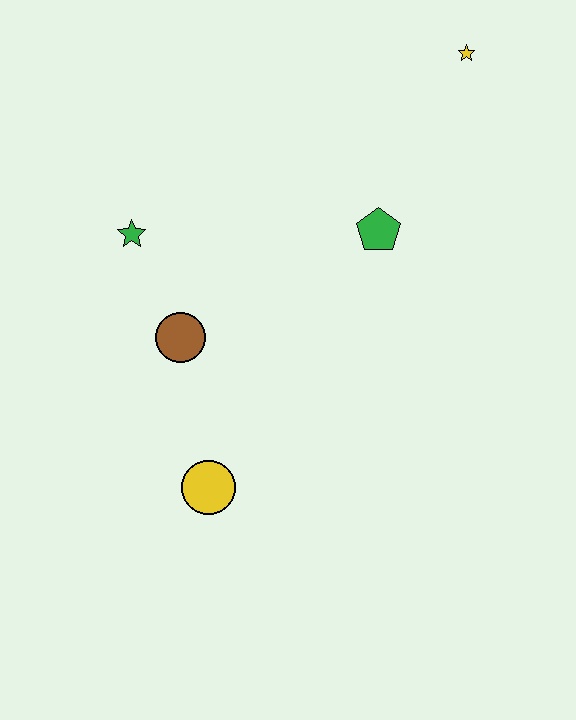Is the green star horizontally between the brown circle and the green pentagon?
No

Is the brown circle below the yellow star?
Yes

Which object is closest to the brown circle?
The green star is closest to the brown circle.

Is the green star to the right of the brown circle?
No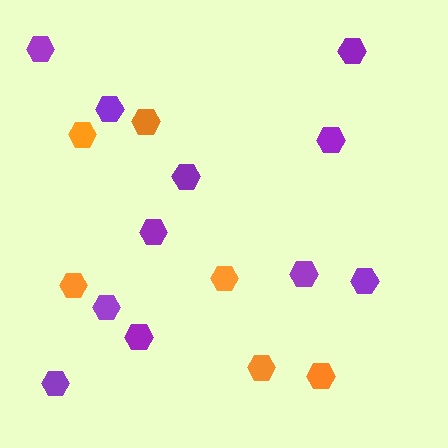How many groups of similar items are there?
There are 2 groups: one group of orange hexagons (6) and one group of purple hexagons (11).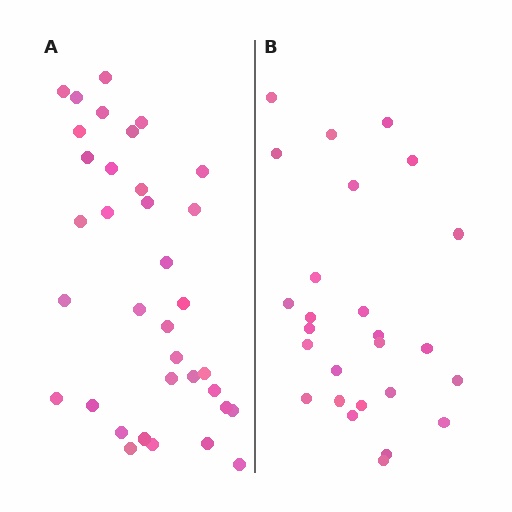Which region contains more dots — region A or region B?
Region A (the left region) has more dots.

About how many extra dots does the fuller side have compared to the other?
Region A has roughly 8 or so more dots than region B.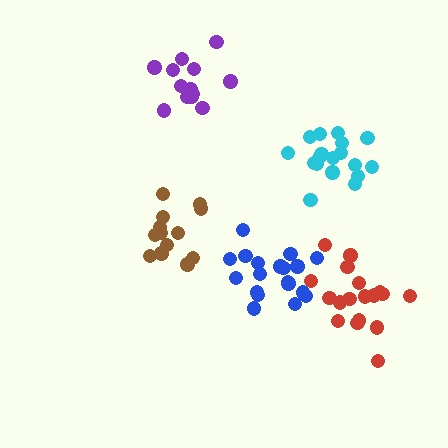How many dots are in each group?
Group 1: 13 dots, Group 2: 19 dots, Group 3: 18 dots, Group 4: 13 dots, Group 5: 18 dots (81 total).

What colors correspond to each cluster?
The clusters are colored: brown, blue, cyan, purple, red.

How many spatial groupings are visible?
There are 5 spatial groupings.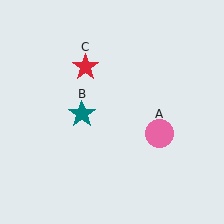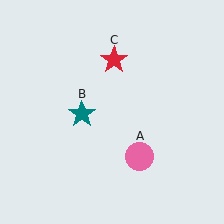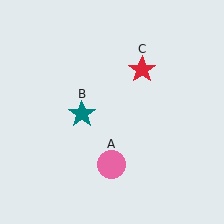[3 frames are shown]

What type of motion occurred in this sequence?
The pink circle (object A), red star (object C) rotated clockwise around the center of the scene.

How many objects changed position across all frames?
2 objects changed position: pink circle (object A), red star (object C).